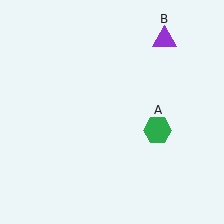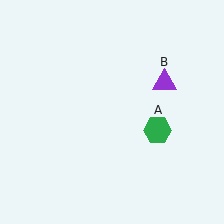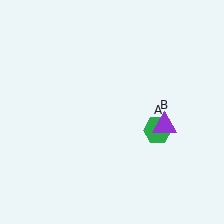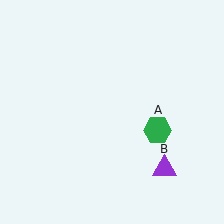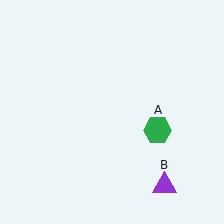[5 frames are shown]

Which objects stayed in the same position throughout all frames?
Green hexagon (object A) remained stationary.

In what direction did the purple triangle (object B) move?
The purple triangle (object B) moved down.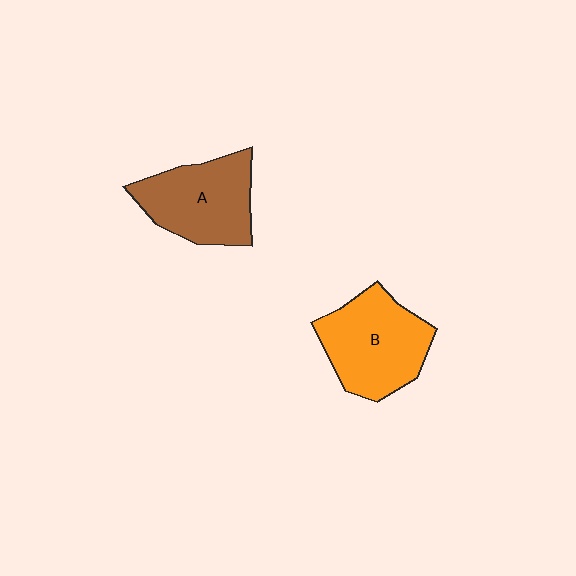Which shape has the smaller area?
Shape A (brown).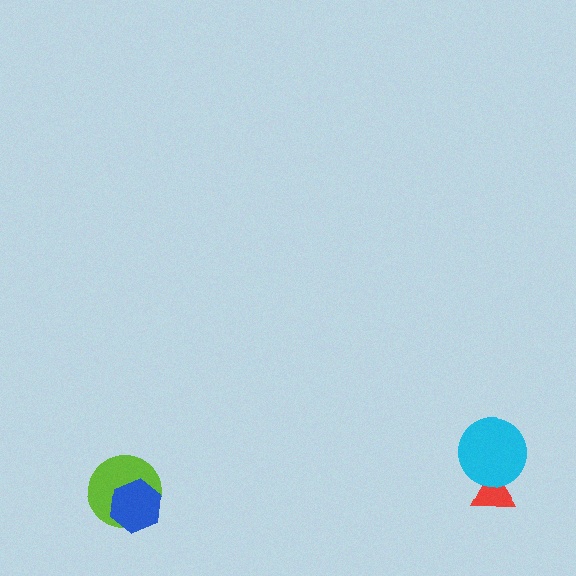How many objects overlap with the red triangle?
1 object overlaps with the red triangle.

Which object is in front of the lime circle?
The blue hexagon is in front of the lime circle.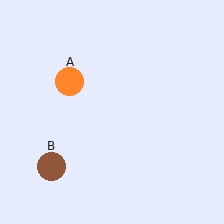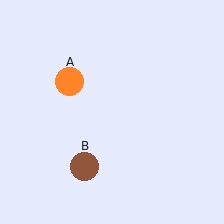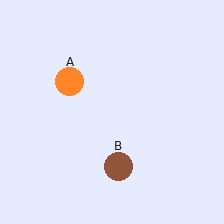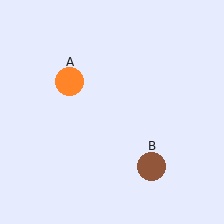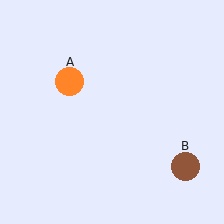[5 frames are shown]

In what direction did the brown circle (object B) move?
The brown circle (object B) moved right.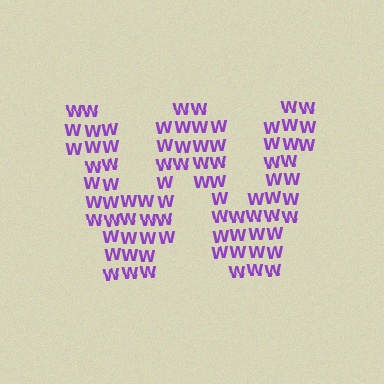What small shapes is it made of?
It is made of small letter W's.